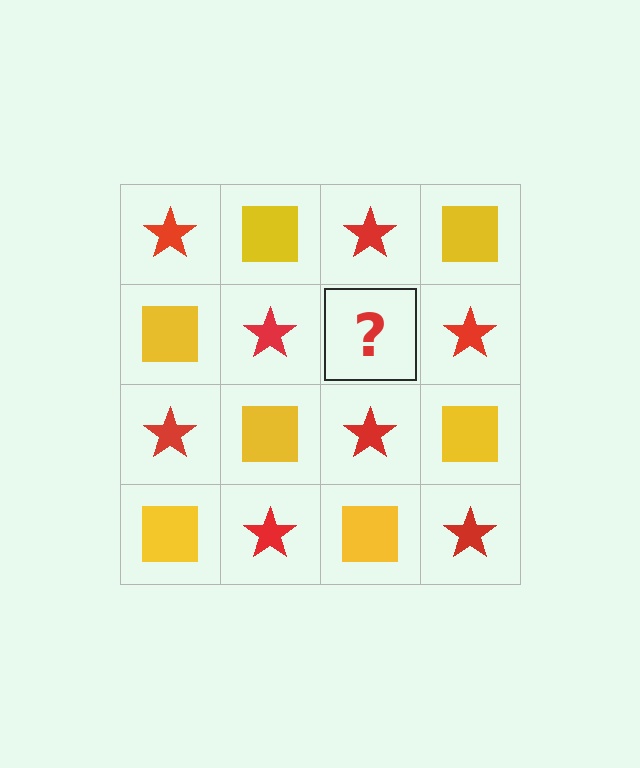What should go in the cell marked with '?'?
The missing cell should contain a yellow square.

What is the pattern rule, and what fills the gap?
The rule is that it alternates red star and yellow square in a checkerboard pattern. The gap should be filled with a yellow square.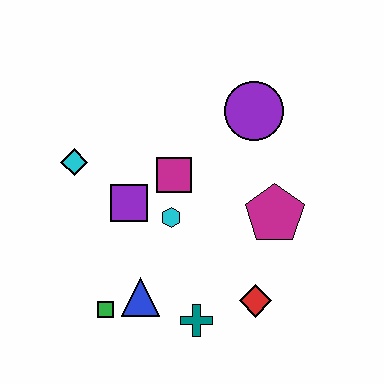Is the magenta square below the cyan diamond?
Yes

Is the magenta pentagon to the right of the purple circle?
Yes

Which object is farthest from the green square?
The purple circle is farthest from the green square.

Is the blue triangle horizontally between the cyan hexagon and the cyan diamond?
Yes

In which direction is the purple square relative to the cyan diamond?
The purple square is to the right of the cyan diamond.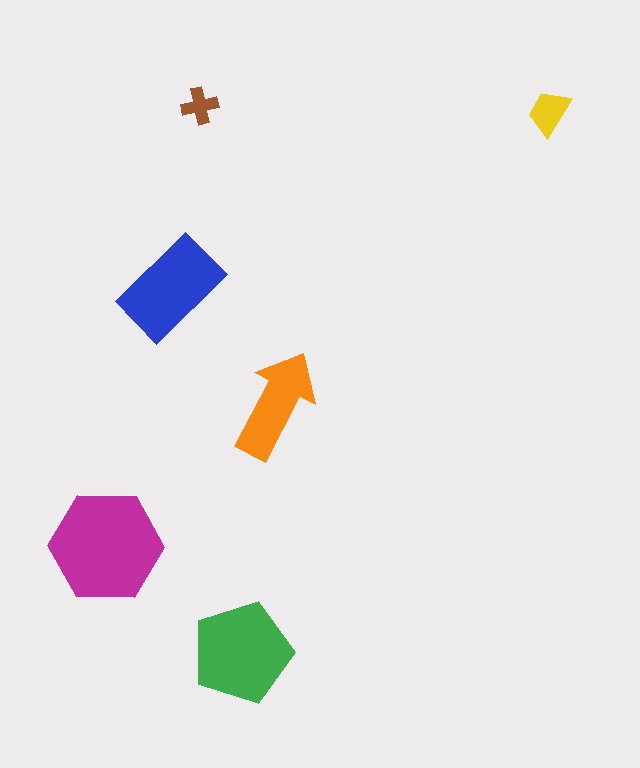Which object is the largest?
The magenta hexagon.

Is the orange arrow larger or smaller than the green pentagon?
Smaller.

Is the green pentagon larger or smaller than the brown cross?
Larger.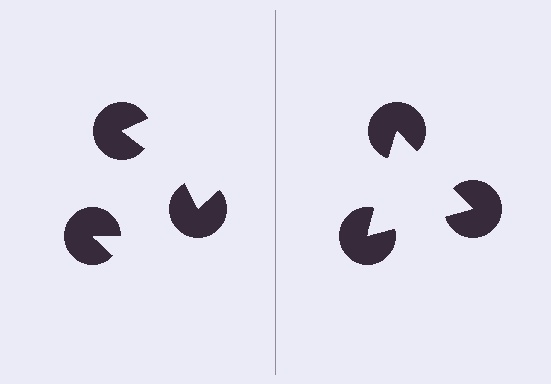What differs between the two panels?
The pac-man discs are positioned identically on both sides; only the wedge orientations differ. On the right they align to a triangle; on the left they are misaligned.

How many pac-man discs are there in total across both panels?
6 — 3 on each side.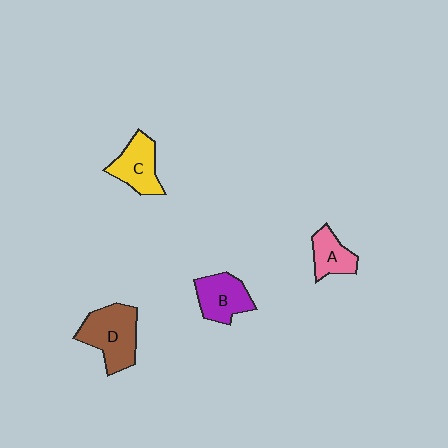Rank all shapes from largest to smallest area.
From largest to smallest: D (brown), B (purple), C (yellow), A (pink).